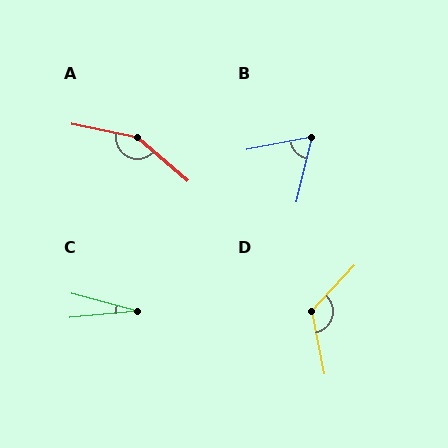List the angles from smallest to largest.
C (20°), B (65°), D (126°), A (151°).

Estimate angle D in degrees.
Approximately 126 degrees.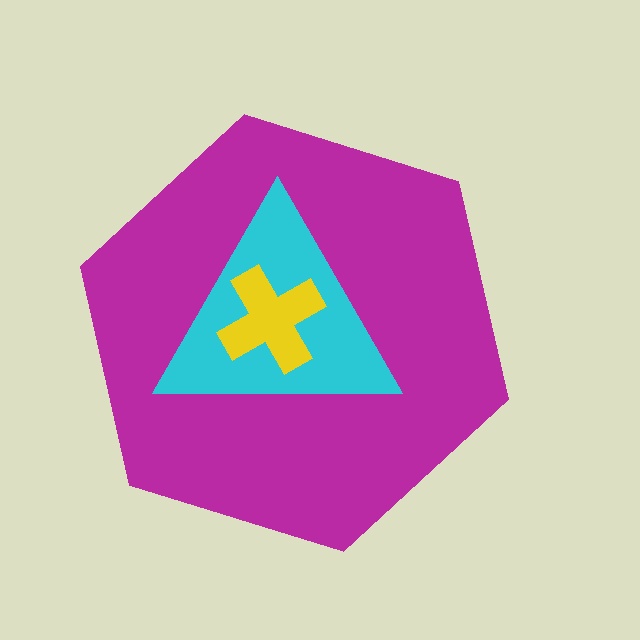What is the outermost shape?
The magenta hexagon.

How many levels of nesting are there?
3.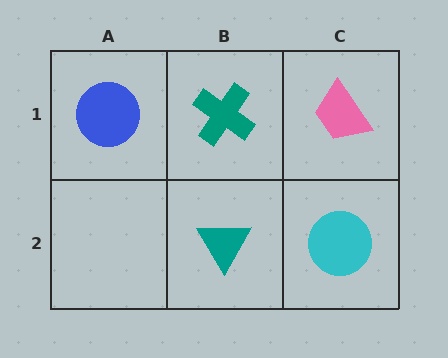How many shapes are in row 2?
2 shapes.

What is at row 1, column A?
A blue circle.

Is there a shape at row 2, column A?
No, that cell is empty.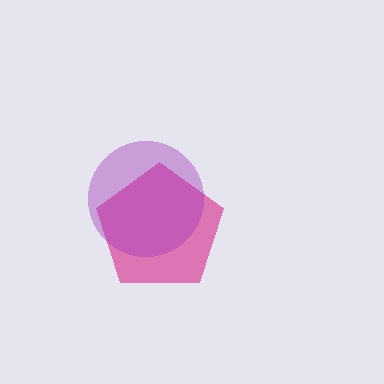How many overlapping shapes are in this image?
There are 2 overlapping shapes in the image.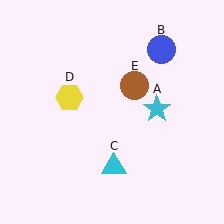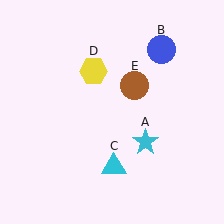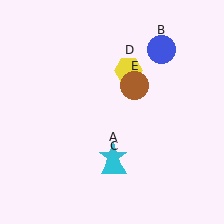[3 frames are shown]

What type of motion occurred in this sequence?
The cyan star (object A), yellow hexagon (object D) rotated clockwise around the center of the scene.